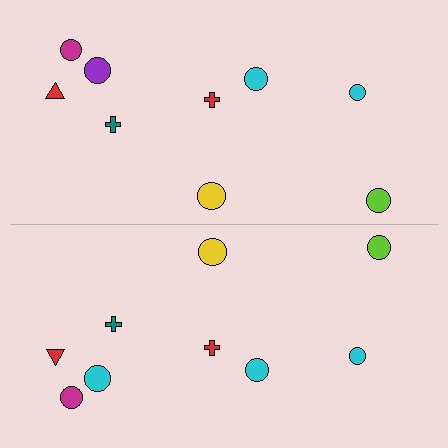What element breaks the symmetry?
The cyan circle on the bottom side breaks the symmetry — its mirror counterpart is purple.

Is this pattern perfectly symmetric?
No, the pattern is not perfectly symmetric. The cyan circle on the bottom side breaks the symmetry — its mirror counterpart is purple.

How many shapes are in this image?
There are 18 shapes in this image.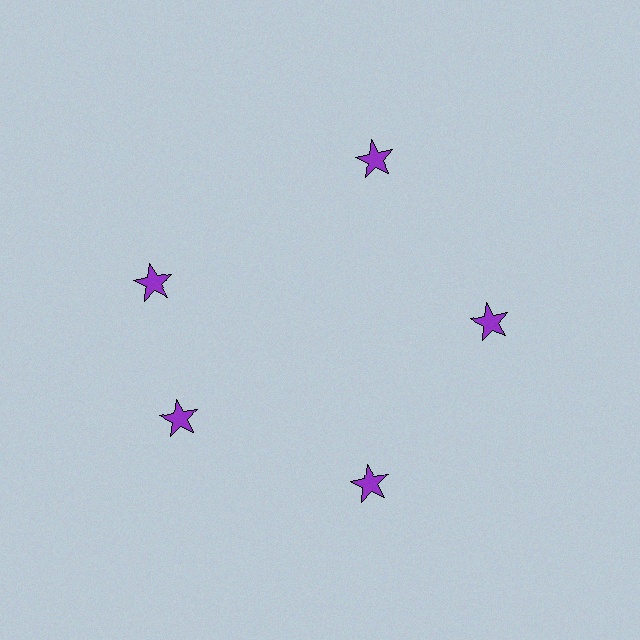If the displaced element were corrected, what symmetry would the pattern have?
It would have 5-fold rotational symmetry — the pattern would map onto itself every 72 degrees.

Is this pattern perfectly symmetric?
No. The 5 purple stars are arranged in a ring, but one element near the 10 o'clock position is rotated out of alignment along the ring, breaking the 5-fold rotational symmetry.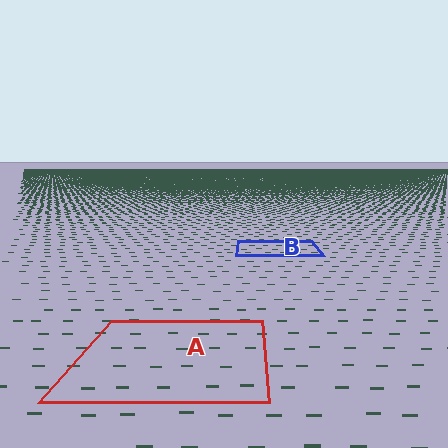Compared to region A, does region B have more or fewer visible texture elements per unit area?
Region B has more texture elements per unit area — they are packed more densely because it is farther away.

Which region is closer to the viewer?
Region A is closer. The texture elements there are larger and more spread out.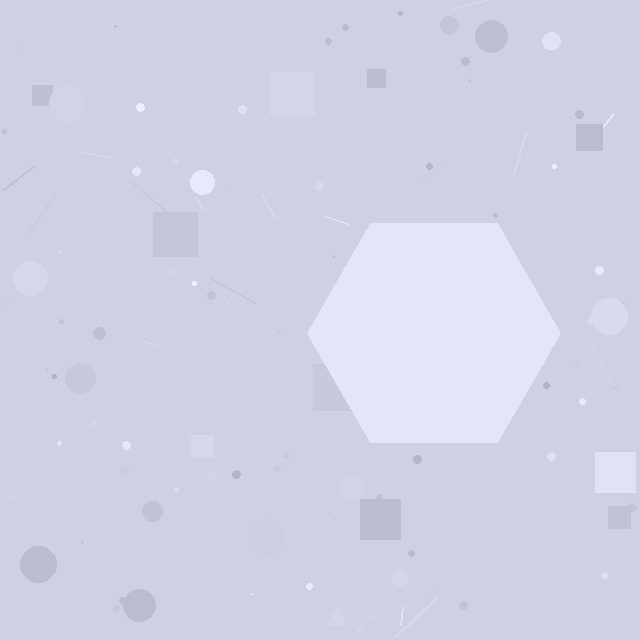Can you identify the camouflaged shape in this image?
The camouflaged shape is a hexagon.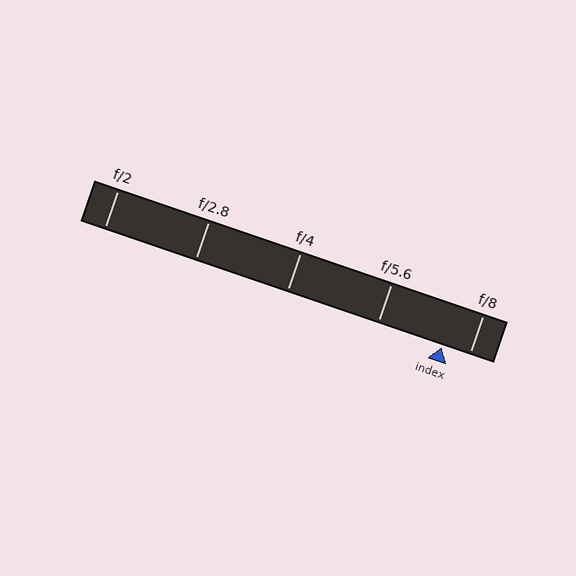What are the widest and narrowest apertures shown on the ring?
The widest aperture shown is f/2 and the narrowest is f/8.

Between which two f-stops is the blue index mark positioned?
The index mark is between f/5.6 and f/8.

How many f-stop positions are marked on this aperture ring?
There are 5 f-stop positions marked.